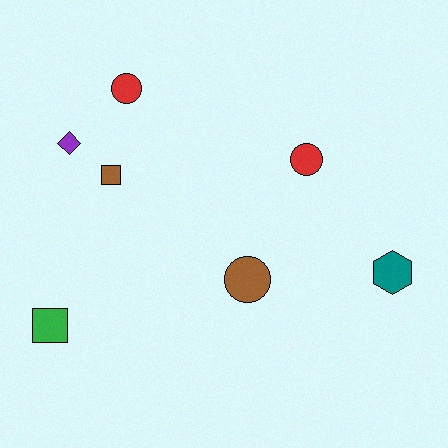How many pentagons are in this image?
There are no pentagons.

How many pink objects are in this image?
There are no pink objects.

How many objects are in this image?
There are 7 objects.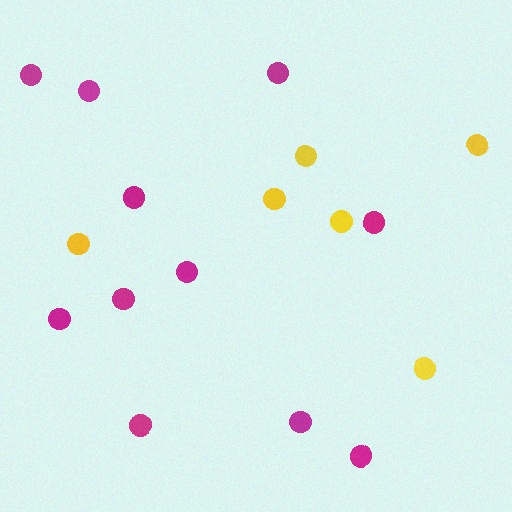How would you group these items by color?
There are 2 groups: one group of magenta circles (11) and one group of yellow circles (6).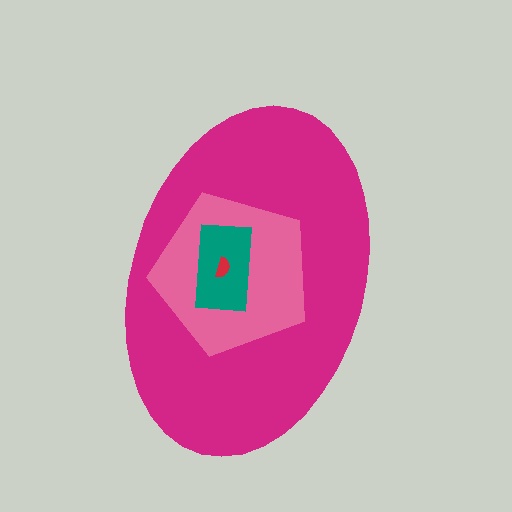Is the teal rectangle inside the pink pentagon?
Yes.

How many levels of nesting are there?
4.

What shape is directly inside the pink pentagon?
The teal rectangle.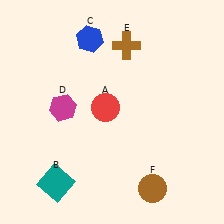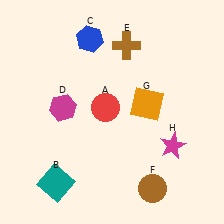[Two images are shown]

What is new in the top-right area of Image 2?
An orange square (G) was added in the top-right area of Image 2.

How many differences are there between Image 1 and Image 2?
There are 2 differences between the two images.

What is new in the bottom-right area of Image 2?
A magenta star (H) was added in the bottom-right area of Image 2.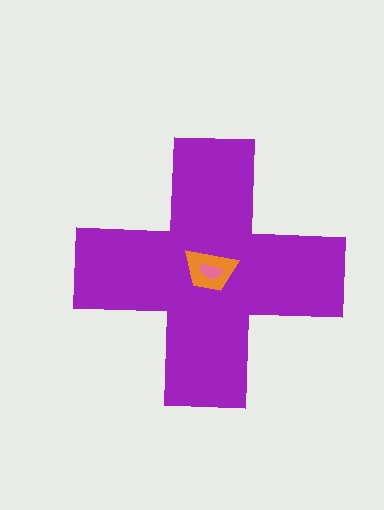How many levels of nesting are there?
3.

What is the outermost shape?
The purple cross.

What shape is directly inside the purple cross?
The orange trapezoid.